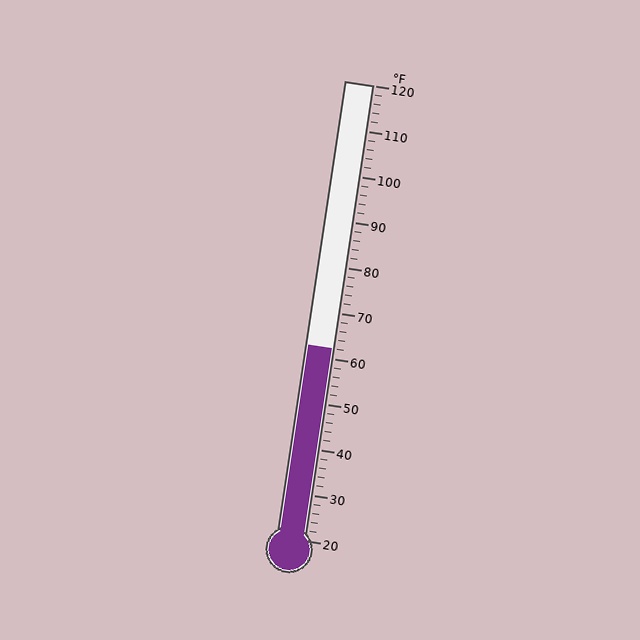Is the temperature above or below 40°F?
The temperature is above 40°F.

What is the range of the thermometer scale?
The thermometer scale ranges from 20°F to 120°F.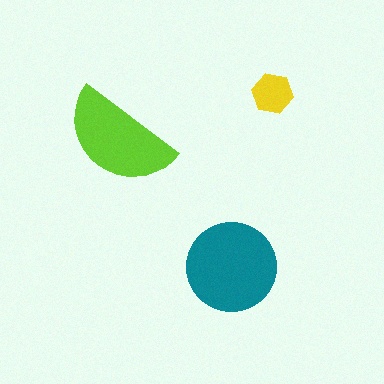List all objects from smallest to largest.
The yellow hexagon, the lime semicircle, the teal circle.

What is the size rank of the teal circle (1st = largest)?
1st.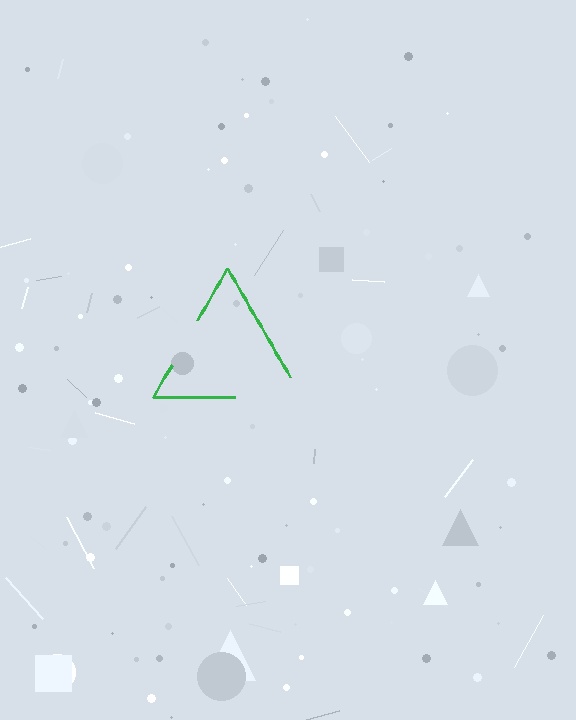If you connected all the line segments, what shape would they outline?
They would outline a triangle.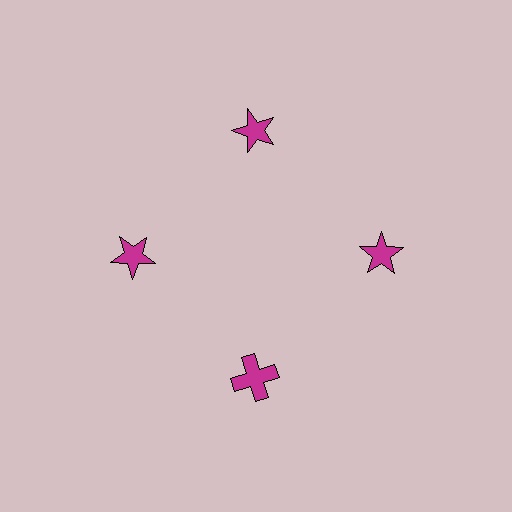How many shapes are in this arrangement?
There are 4 shapes arranged in a ring pattern.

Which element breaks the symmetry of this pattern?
The magenta cross at roughly the 6 o'clock position breaks the symmetry. All other shapes are magenta stars.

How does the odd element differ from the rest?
It has a different shape: cross instead of star.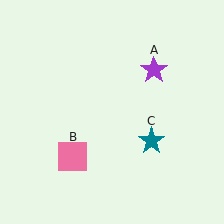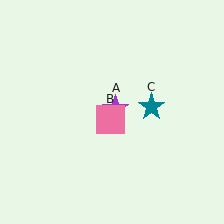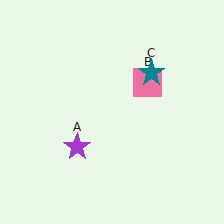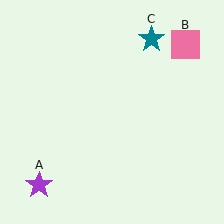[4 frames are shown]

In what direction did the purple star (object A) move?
The purple star (object A) moved down and to the left.